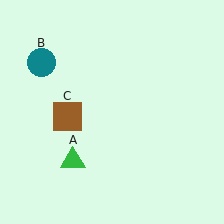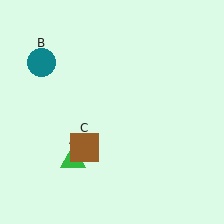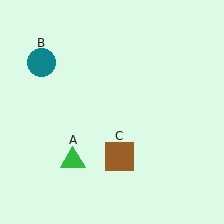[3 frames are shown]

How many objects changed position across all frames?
1 object changed position: brown square (object C).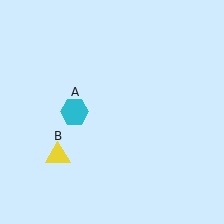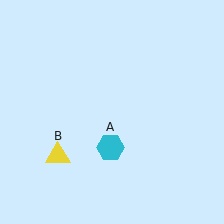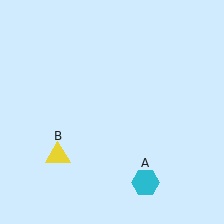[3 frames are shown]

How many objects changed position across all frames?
1 object changed position: cyan hexagon (object A).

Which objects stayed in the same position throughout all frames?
Yellow triangle (object B) remained stationary.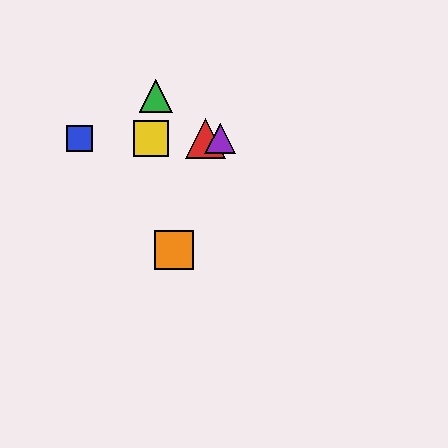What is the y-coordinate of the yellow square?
The yellow square is at y≈139.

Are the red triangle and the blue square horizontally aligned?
Yes, both are at y≈139.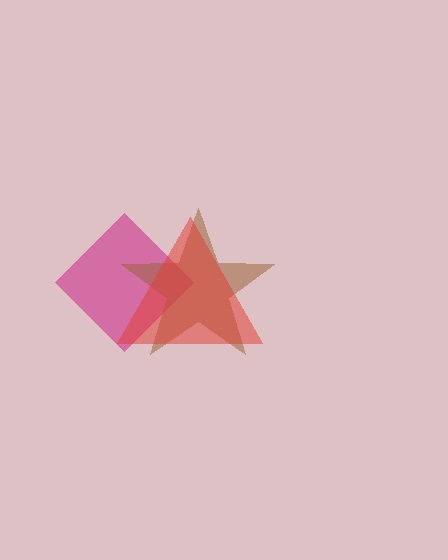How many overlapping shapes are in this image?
There are 3 overlapping shapes in the image.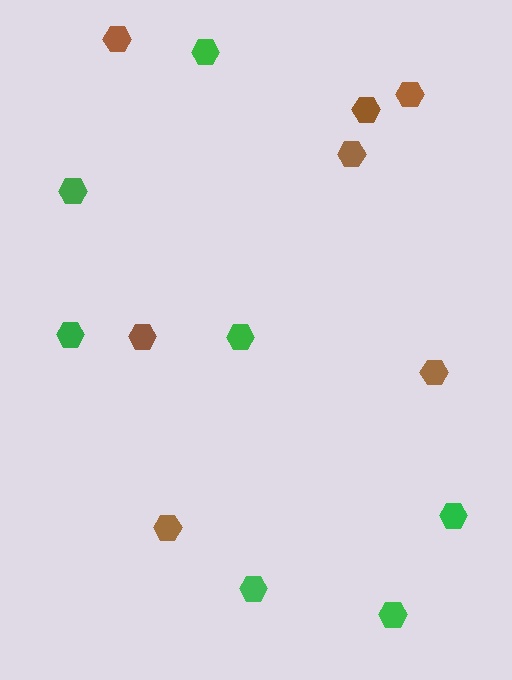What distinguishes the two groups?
There are 2 groups: one group of green hexagons (7) and one group of brown hexagons (7).